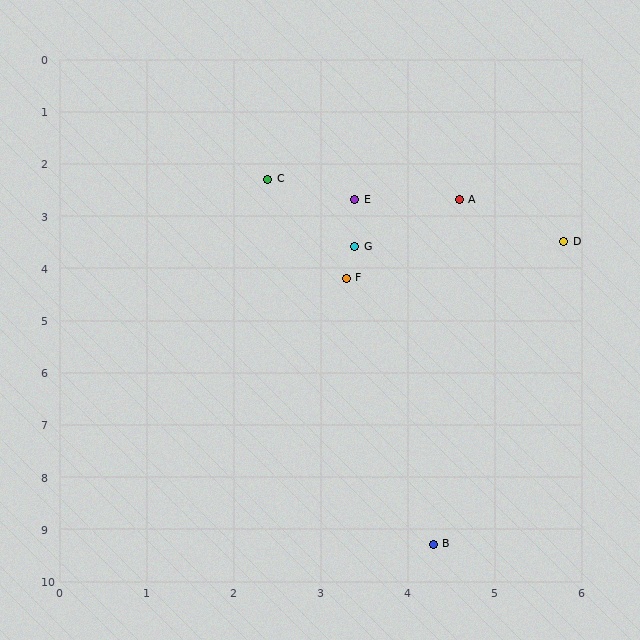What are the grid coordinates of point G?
Point G is at approximately (3.4, 3.6).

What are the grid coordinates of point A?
Point A is at approximately (4.6, 2.7).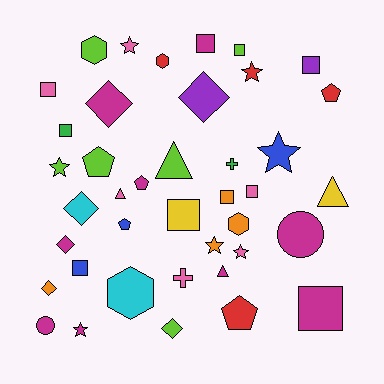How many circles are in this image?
There are 2 circles.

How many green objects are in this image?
There are 2 green objects.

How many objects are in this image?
There are 40 objects.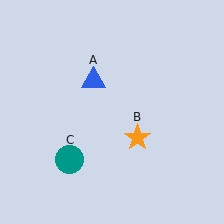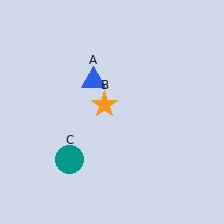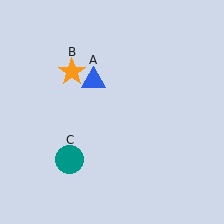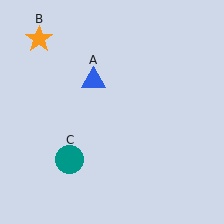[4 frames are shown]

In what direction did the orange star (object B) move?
The orange star (object B) moved up and to the left.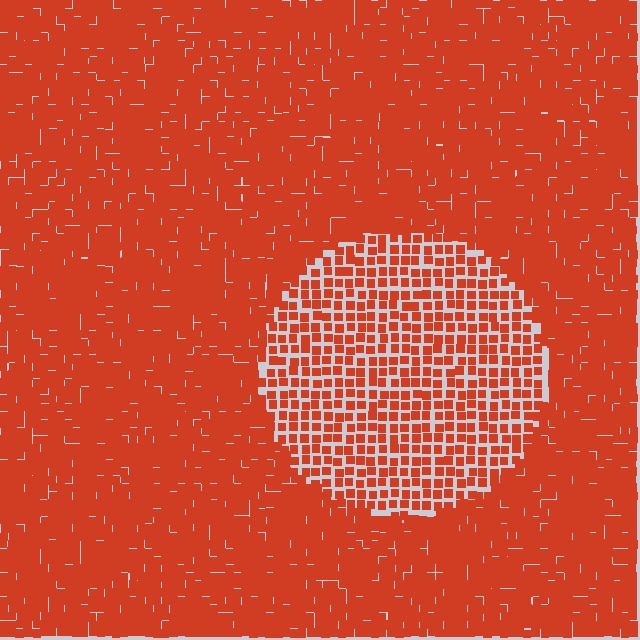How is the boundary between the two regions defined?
The boundary is defined by a change in element density (approximately 1.9x ratio). All elements are the same color, size, and shape.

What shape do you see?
I see a circle.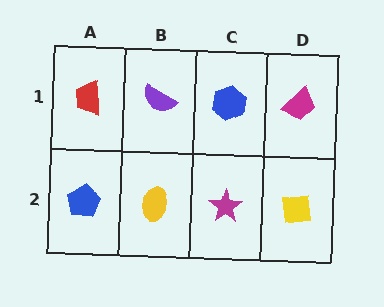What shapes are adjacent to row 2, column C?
A blue hexagon (row 1, column C), a yellow ellipse (row 2, column B), a yellow square (row 2, column D).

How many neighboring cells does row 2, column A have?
2.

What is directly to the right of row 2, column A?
A yellow ellipse.